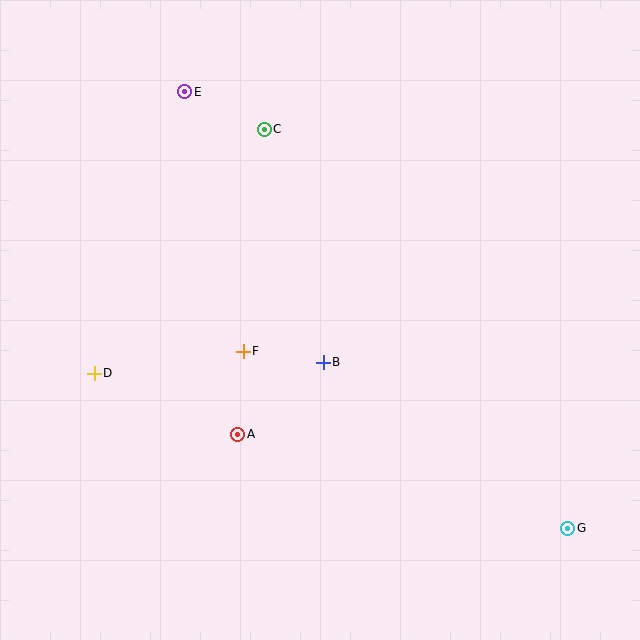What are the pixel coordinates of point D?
Point D is at (94, 373).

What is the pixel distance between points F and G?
The distance between F and G is 370 pixels.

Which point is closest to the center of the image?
Point B at (323, 362) is closest to the center.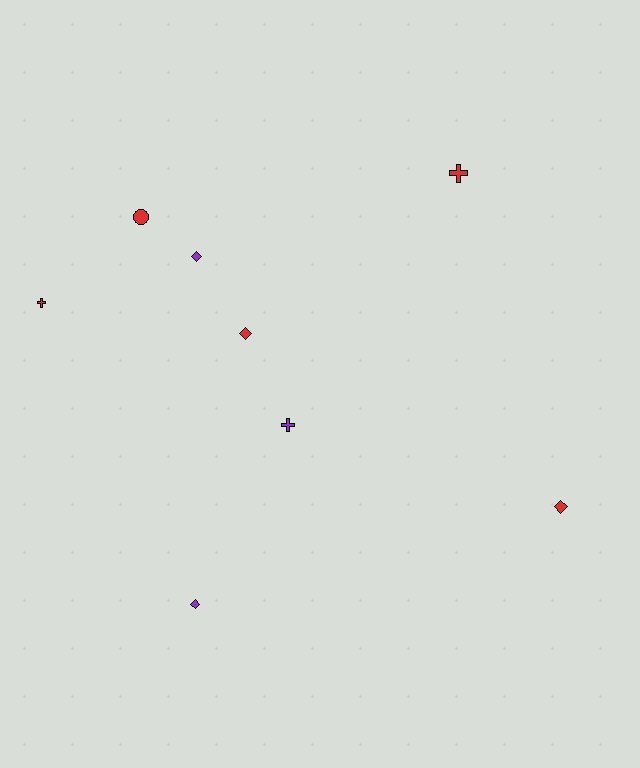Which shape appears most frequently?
Diamond, with 4 objects.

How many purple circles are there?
There are no purple circles.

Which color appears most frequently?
Red, with 5 objects.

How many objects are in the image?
There are 8 objects.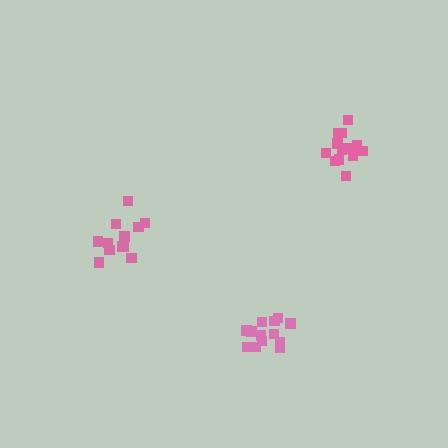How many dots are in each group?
Group 1: 13 dots, Group 2: 13 dots, Group 3: 12 dots (38 total).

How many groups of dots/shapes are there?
There are 3 groups.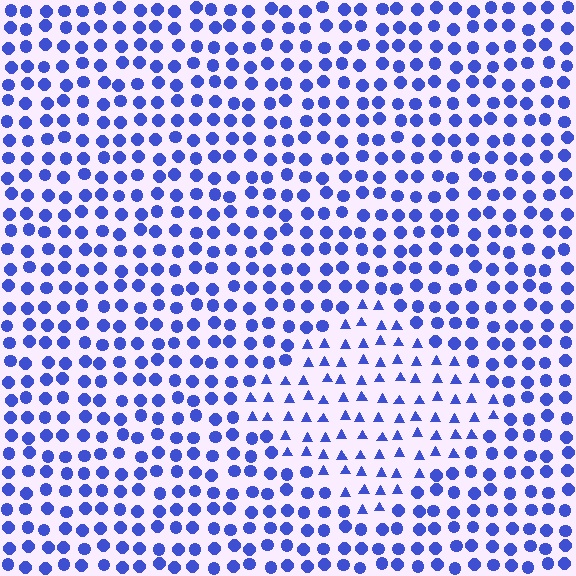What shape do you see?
I see a diamond.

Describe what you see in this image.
The image is filled with small blue elements arranged in a uniform grid. A diamond-shaped region contains triangles, while the surrounding area contains circles. The boundary is defined purely by the change in element shape.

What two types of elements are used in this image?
The image uses triangles inside the diamond region and circles outside it.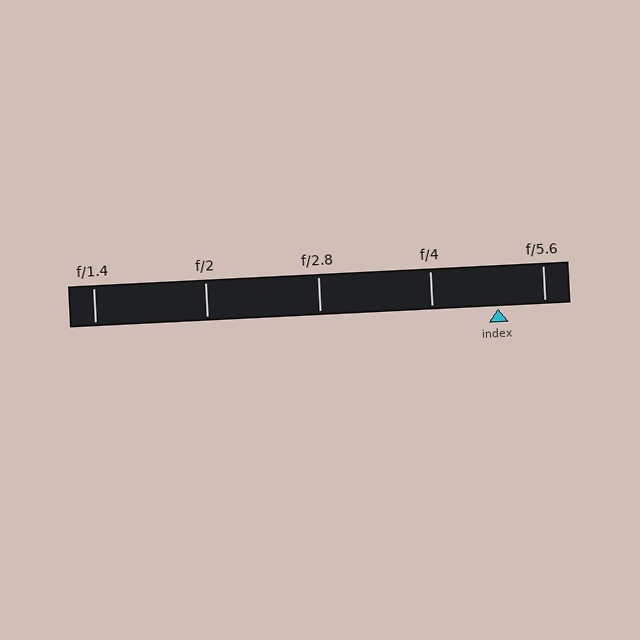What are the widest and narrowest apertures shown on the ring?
The widest aperture shown is f/1.4 and the narrowest is f/5.6.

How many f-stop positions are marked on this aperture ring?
There are 5 f-stop positions marked.